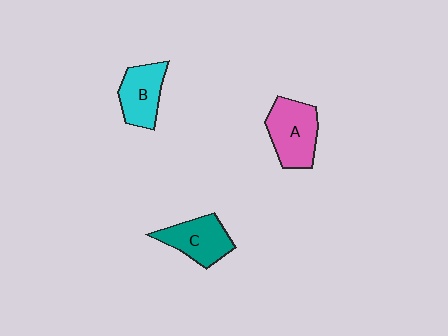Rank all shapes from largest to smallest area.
From largest to smallest: A (pink), C (teal), B (cyan).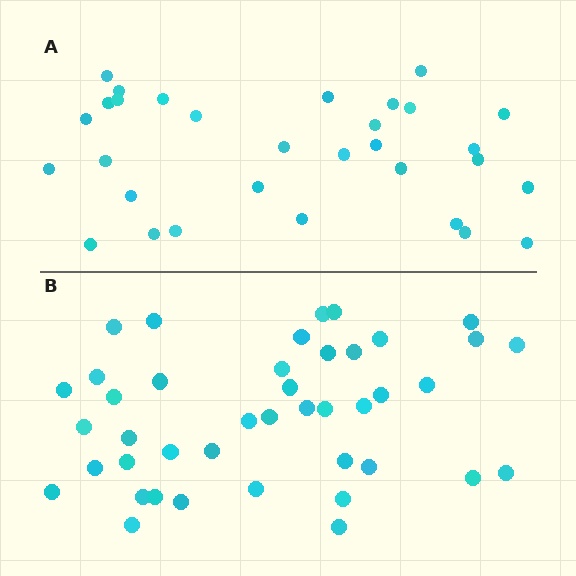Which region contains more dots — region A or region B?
Region B (the bottom region) has more dots.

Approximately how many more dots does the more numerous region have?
Region B has roughly 12 or so more dots than region A.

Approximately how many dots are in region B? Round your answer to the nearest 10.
About 40 dots. (The exact count is 42, which rounds to 40.)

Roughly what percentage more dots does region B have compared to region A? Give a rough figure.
About 35% more.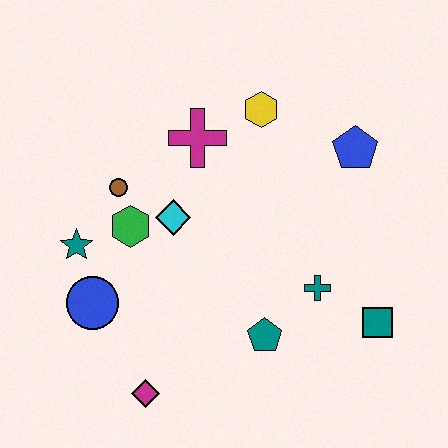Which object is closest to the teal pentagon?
The teal cross is closest to the teal pentagon.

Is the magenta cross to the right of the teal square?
No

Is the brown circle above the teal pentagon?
Yes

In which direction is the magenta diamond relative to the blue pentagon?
The magenta diamond is below the blue pentagon.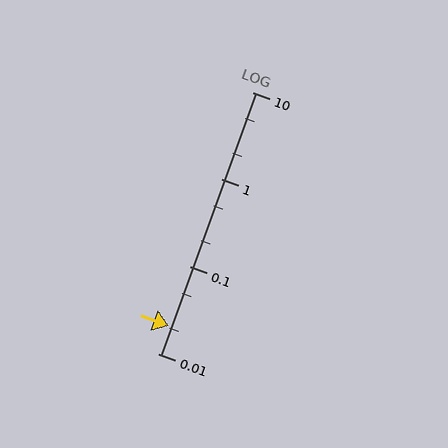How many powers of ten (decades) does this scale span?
The scale spans 3 decades, from 0.01 to 10.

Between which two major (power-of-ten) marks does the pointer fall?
The pointer is between 0.01 and 0.1.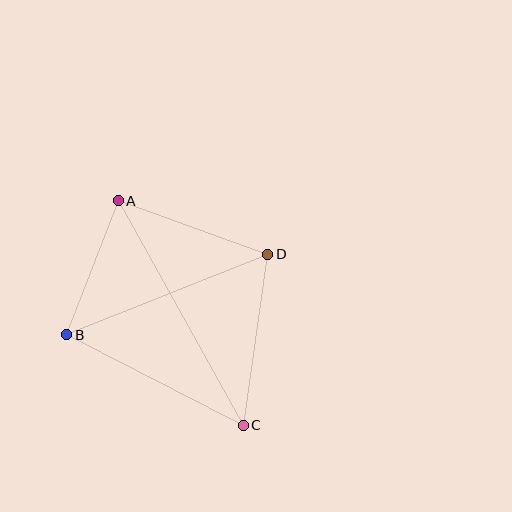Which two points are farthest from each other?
Points A and C are farthest from each other.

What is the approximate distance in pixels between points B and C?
The distance between B and C is approximately 199 pixels.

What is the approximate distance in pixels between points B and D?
The distance between B and D is approximately 216 pixels.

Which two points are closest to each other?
Points A and B are closest to each other.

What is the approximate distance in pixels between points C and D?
The distance between C and D is approximately 173 pixels.